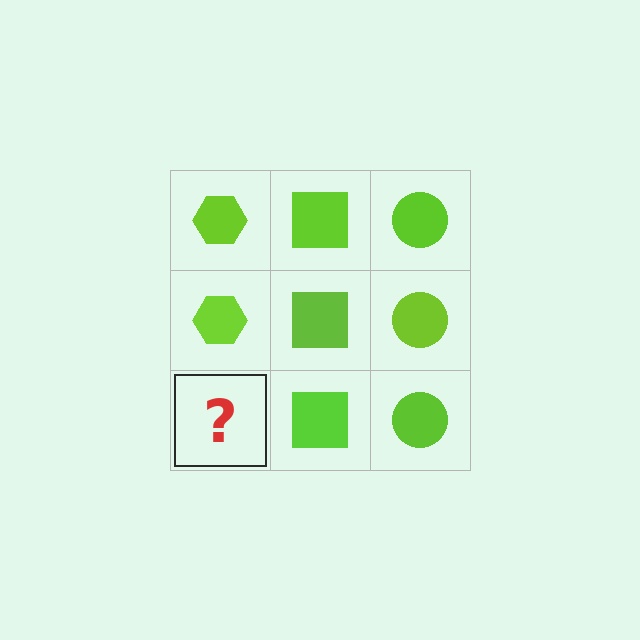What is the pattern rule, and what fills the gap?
The rule is that each column has a consistent shape. The gap should be filled with a lime hexagon.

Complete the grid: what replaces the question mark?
The question mark should be replaced with a lime hexagon.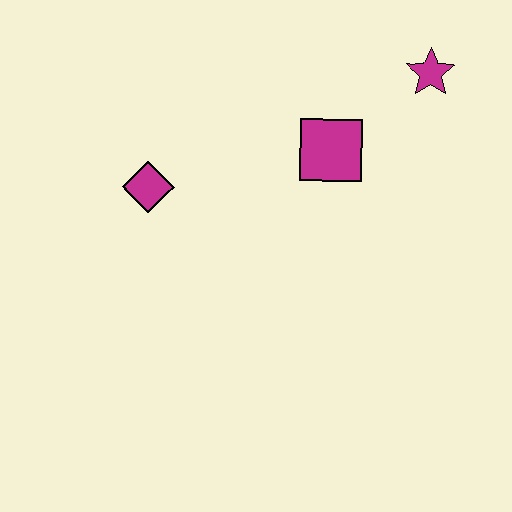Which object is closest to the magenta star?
The magenta square is closest to the magenta star.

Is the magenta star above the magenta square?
Yes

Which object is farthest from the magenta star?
The magenta diamond is farthest from the magenta star.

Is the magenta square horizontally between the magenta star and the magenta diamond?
Yes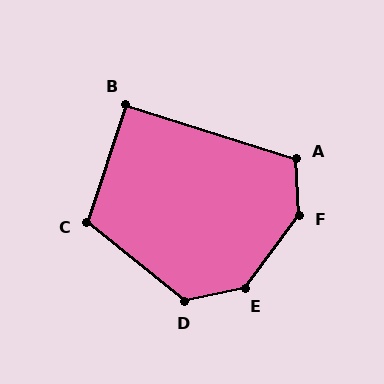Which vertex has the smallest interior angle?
B, at approximately 91 degrees.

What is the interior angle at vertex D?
Approximately 129 degrees (obtuse).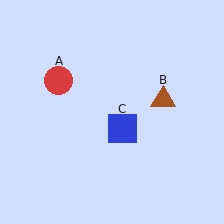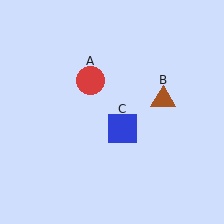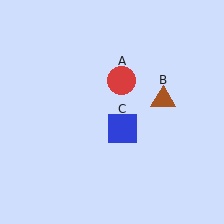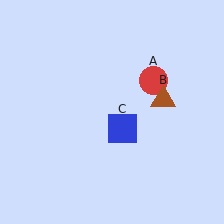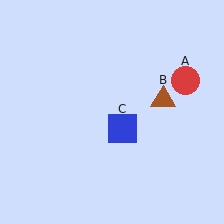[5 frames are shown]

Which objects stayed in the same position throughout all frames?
Brown triangle (object B) and blue square (object C) remained stationary.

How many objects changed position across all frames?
1 object changed position: red circle (object A).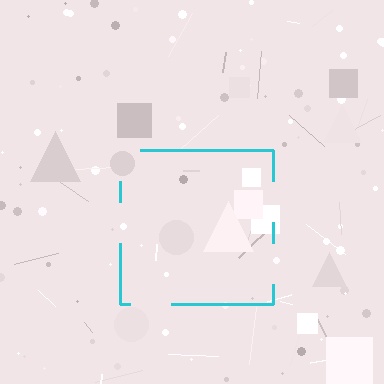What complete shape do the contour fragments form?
The contour fragments form a square.